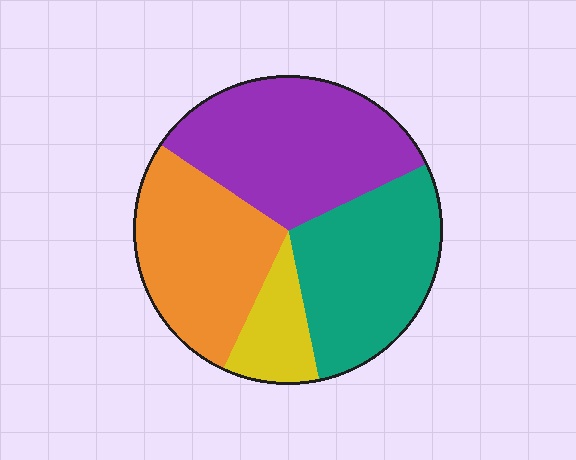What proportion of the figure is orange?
Orange takes up between a sixth and a third of the figure.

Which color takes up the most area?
Purple, at roughly 35%.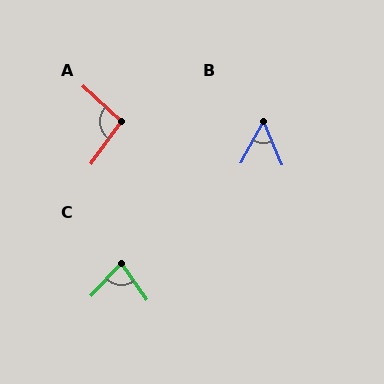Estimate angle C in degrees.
Approximately 79 degrees.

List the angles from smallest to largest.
B (51°), C (79°), A (98°).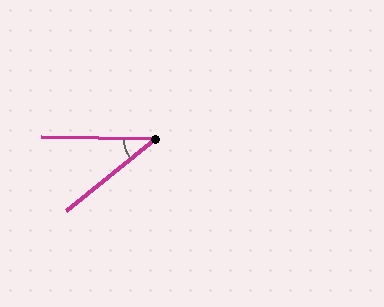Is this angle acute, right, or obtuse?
It is acute.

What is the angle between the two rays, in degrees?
Approximately 40 degrees.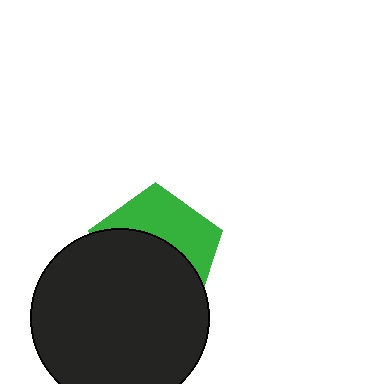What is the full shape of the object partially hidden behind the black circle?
The partially hidden object is a green pentagon.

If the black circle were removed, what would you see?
You would see the complete green pentagon.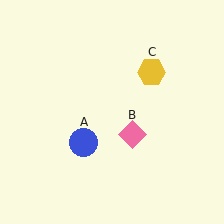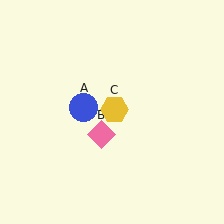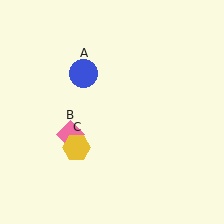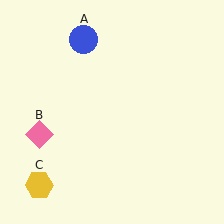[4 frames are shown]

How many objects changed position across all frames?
3 objects changed position: blue circle (object A), pink diamond (object B), yellow hexagon (object C).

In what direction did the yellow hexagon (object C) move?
The yellow hexagon (object C) moved down and to the left.